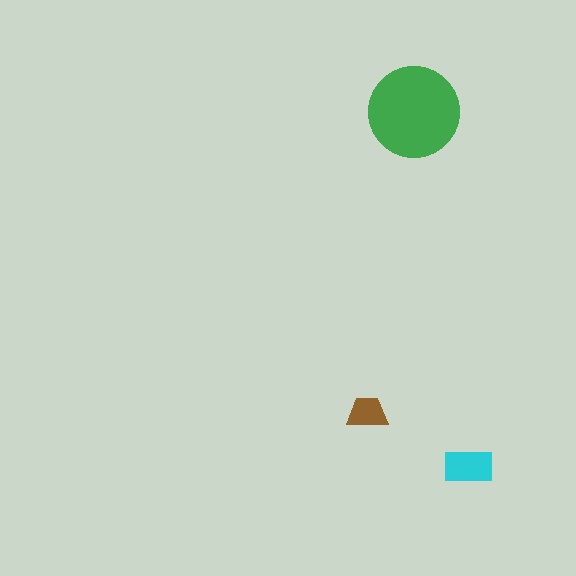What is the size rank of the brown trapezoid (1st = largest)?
3rd.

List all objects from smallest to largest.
The brown trapezoid, the cyan rectangle, the green circle.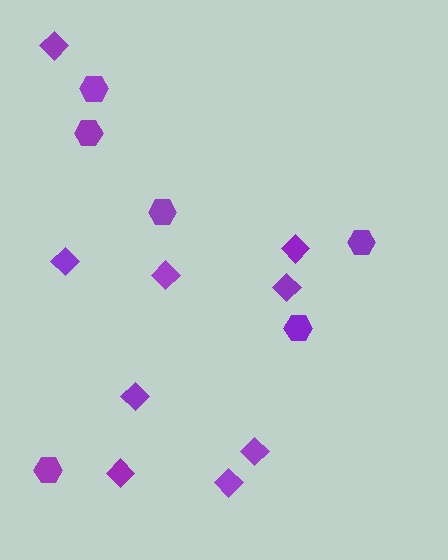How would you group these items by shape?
There are 2 groups: one group of hexagons (6) and one group of diamonds (9).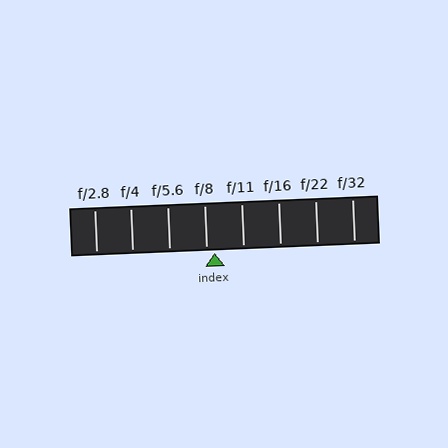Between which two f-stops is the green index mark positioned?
The index mark is between f/8 and f/11.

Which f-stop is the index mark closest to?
The index mark is closest to f/8.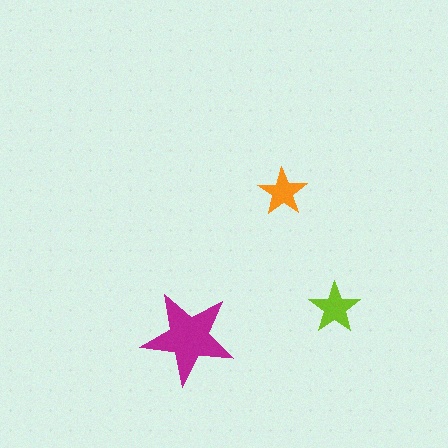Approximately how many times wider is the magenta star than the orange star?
About 2 times wider.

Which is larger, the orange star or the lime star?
The lime one.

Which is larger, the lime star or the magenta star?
The magenta one.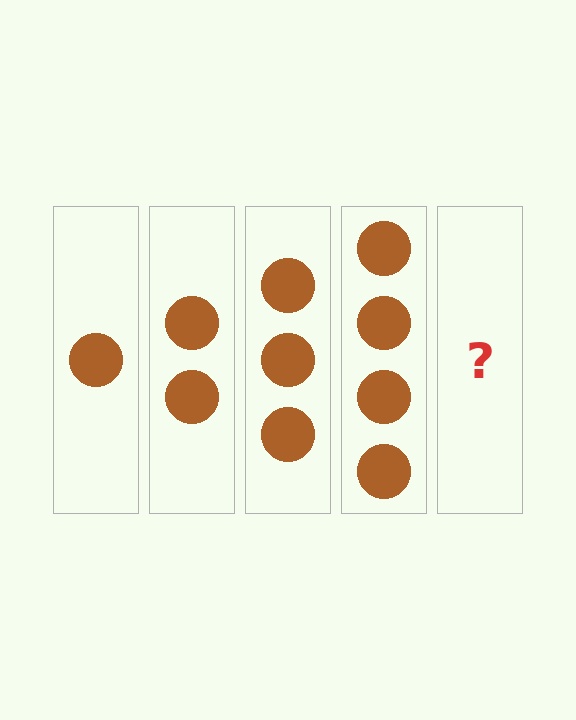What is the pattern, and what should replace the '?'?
The pattern is that each step adds one more circle. The '?' should be 5 circles.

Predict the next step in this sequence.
The next step is 5 circles.